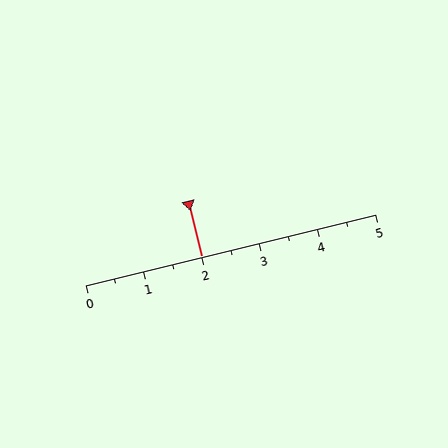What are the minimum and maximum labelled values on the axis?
The axis runs from 0 to 5.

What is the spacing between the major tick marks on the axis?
The major ticks are spaced 1 apart.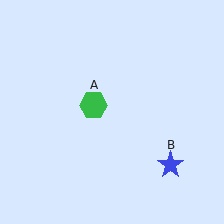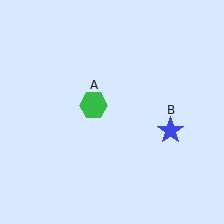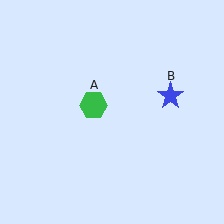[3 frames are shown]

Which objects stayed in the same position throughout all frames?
Green hexagon (object A) remained stationary.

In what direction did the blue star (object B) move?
The blue star (object B) moved up.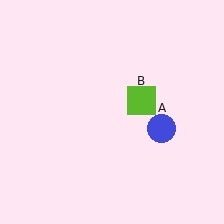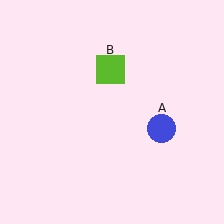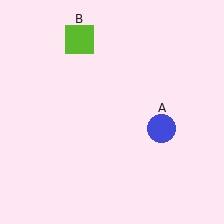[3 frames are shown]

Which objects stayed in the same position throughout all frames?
Blue circle (object A) remained stationary.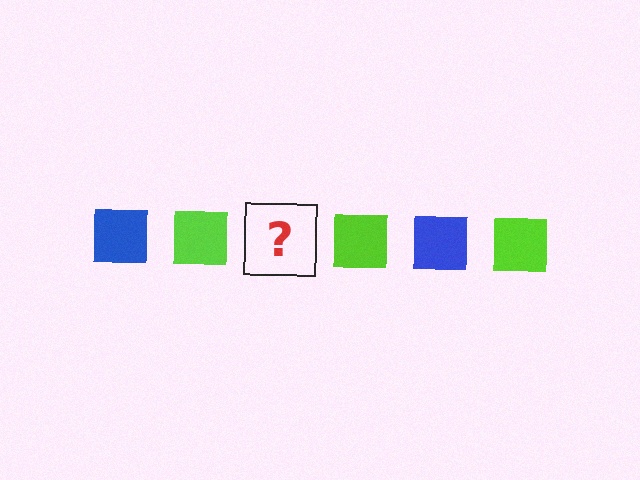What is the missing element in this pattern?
The missing element is a blue square.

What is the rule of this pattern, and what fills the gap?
The rule is that the pattern cycles through blue, lime squares. The gap should be filled with a blue square.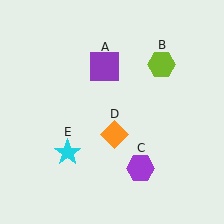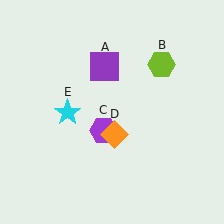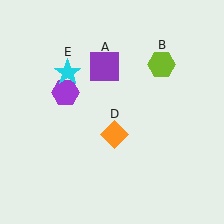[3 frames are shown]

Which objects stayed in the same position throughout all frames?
Purple square (object A) and lime hexagon (object B) and orange diamond (object D) remained stationary.